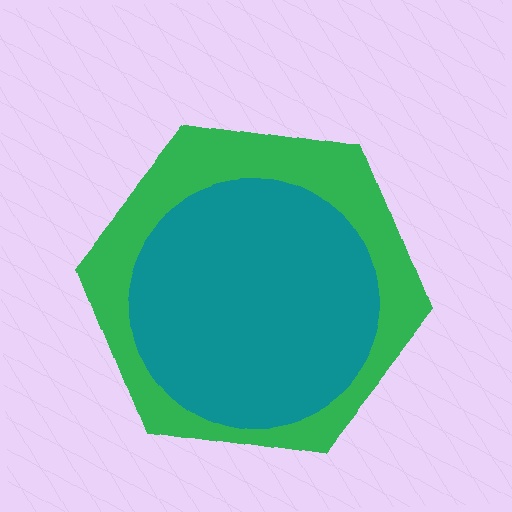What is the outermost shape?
The green hexagon.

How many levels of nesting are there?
2.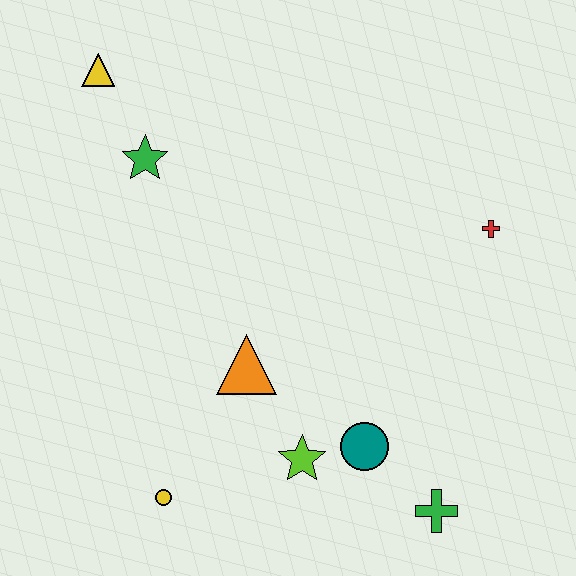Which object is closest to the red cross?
The teal circle is closest to the red cross.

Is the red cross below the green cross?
No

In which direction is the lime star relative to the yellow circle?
The lime star is to the right of the yellow circle.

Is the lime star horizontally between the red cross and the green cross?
No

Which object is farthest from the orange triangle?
The yellow triangle is farthest from the orange triangle.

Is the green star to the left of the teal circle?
Yes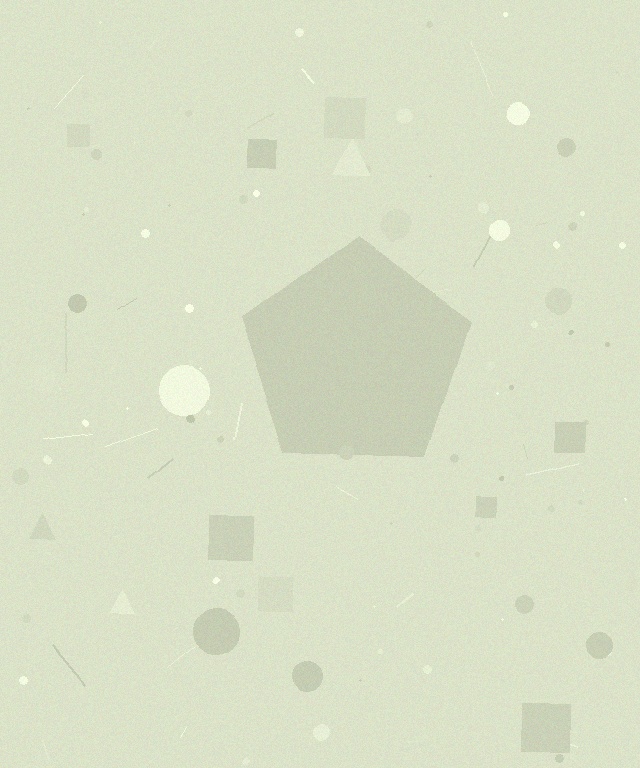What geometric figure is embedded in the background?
A pentagon is embedded in the background.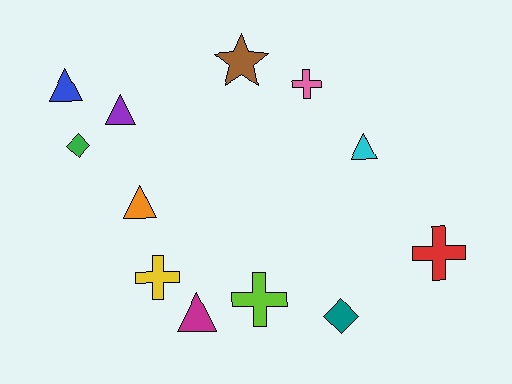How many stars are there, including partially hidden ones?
There is 1 star.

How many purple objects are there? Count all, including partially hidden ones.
There is 1 purple object.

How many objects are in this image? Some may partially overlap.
There are 12 objects.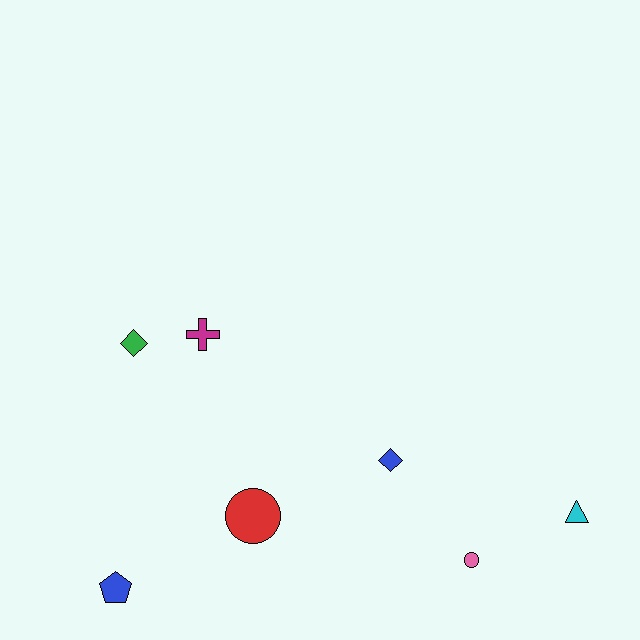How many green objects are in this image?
There is 1 green object.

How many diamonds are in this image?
There are 2 diamonds.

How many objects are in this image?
There are 7 objects.